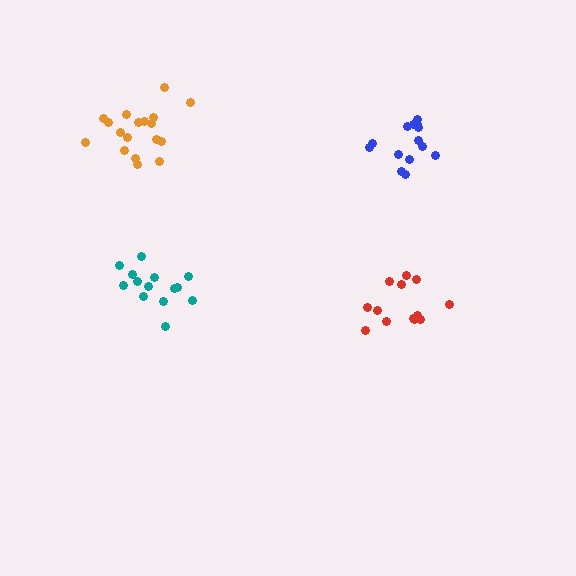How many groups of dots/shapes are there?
There are 4 groups.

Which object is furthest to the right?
The blue cluster is rightmost.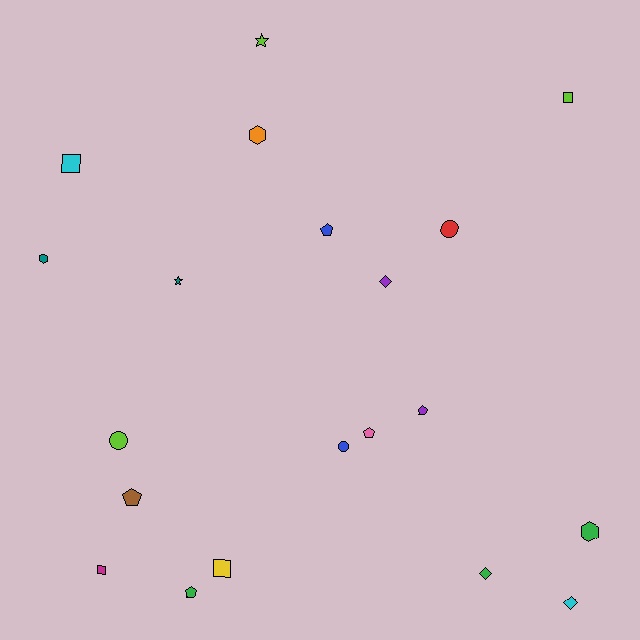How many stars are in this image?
There are 2 stars.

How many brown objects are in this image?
There is 1 brown object.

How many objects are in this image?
There are 20 objects.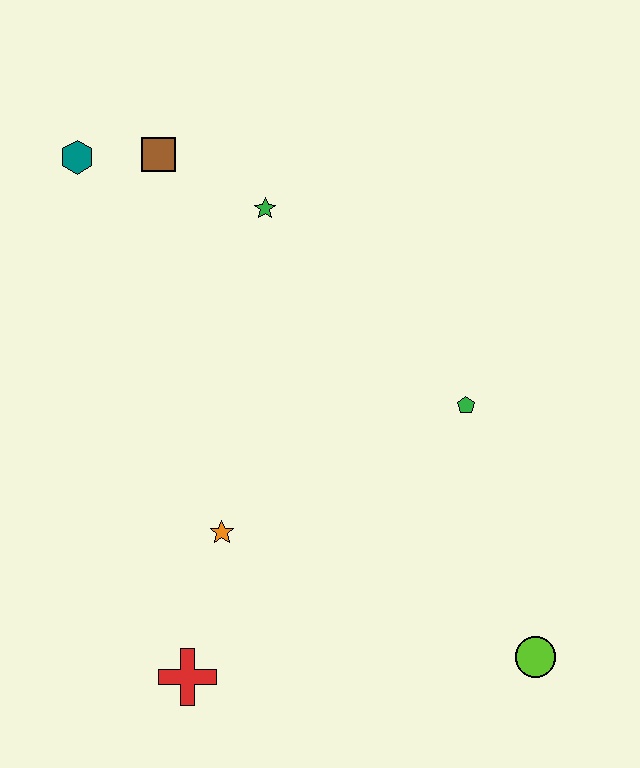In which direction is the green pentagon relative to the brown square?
The green pentagon is to the right of the brown square.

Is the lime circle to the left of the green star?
No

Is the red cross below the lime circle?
Yes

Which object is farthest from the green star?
The lime circle is farthest from the green star.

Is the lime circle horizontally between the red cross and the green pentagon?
No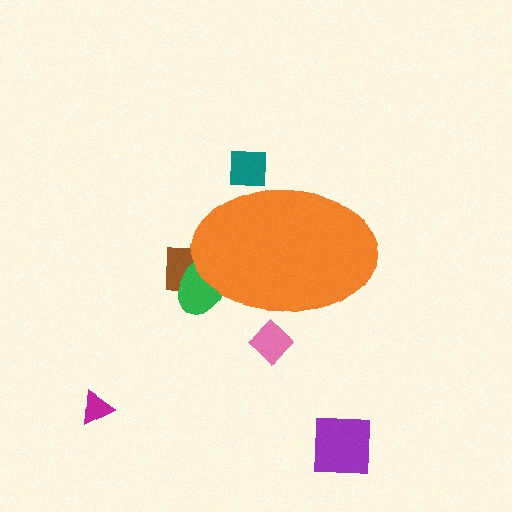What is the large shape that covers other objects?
An orange ellipse.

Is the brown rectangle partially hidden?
Yes, the brown rectangle is partially hidden behind the orange ellipse.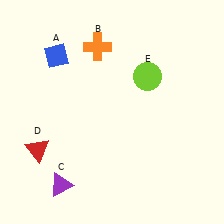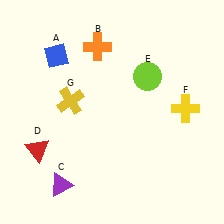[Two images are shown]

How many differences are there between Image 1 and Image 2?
There are 2 differences between the two images.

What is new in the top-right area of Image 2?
A yellow cross (F) was added in the top-right area of Image 2.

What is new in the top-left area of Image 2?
A yellow cross (G) was added in the top-left area of Image 2.